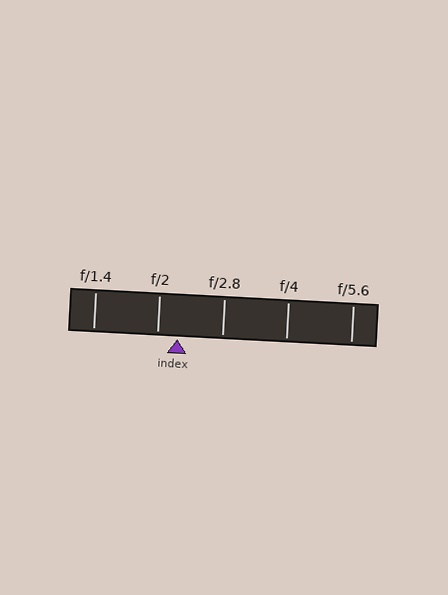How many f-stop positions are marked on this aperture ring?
There are 5 f-stop positions marked.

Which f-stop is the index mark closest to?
The index mark is closest to f/2.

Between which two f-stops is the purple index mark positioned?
The index mark is between f/2 and f/2.8.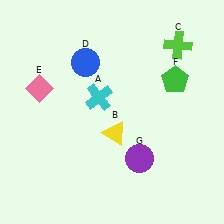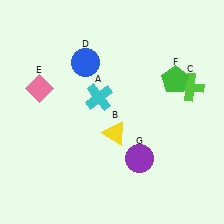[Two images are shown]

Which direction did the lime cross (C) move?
The lime cross (C) moved down.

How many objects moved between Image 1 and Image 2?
1 object moved between the two images.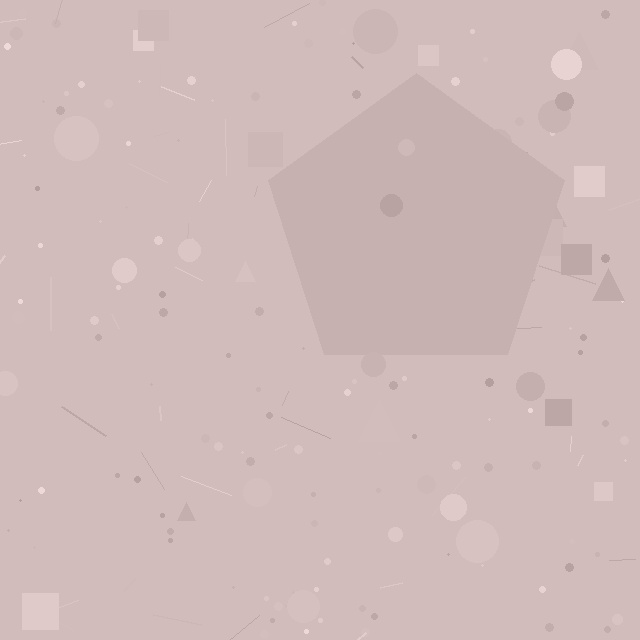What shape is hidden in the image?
A pentagon is hidden in the image.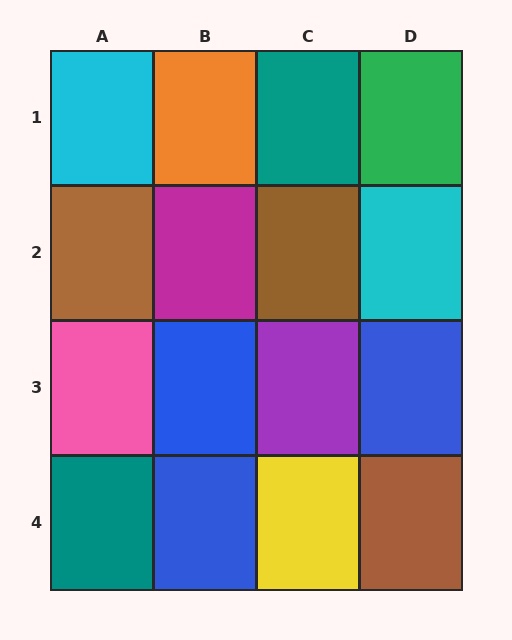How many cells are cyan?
2 cells are cyan.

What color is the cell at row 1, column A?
Cyan.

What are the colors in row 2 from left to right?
Brown, magenta, brown, cyan.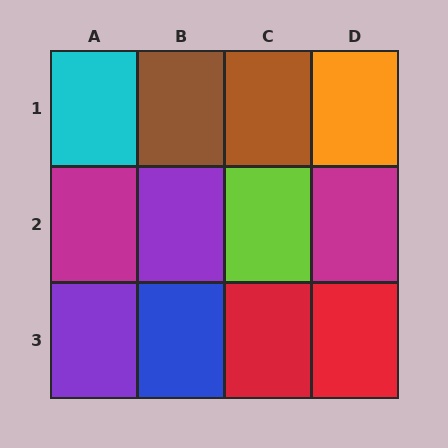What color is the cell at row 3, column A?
Purple.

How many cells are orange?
1 cell is orange.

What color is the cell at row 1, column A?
Cyan.